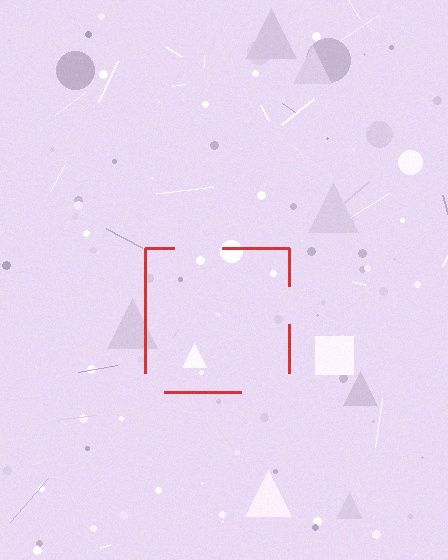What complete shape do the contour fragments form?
The contour fragments form a square.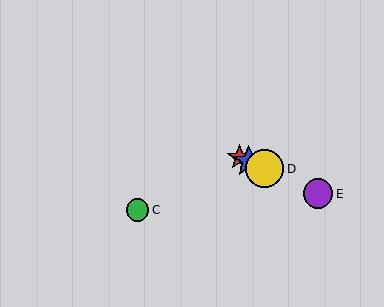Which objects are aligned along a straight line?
Objects A, B, D, E are aligned along a straight line.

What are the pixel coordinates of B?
Object B is at (249, 161).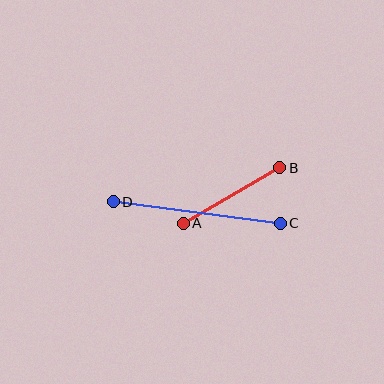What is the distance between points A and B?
The distance is approximately 111 pixels.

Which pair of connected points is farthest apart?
Points C and D are farthest apart.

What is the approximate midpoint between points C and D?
The midpoint is at approximately (197, 212) pixels.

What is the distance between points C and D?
The distance is approximately 168 pixels.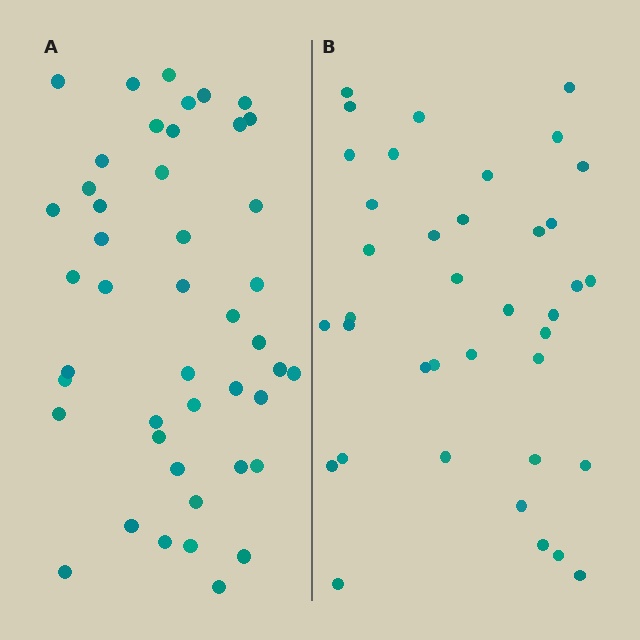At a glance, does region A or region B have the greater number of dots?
Region A (the left region) has more dots.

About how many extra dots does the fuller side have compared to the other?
Region A has roughly 8 or so more dots than region B.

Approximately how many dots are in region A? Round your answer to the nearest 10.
About 40 dots. (The exact count is 45, which rounds to 40.)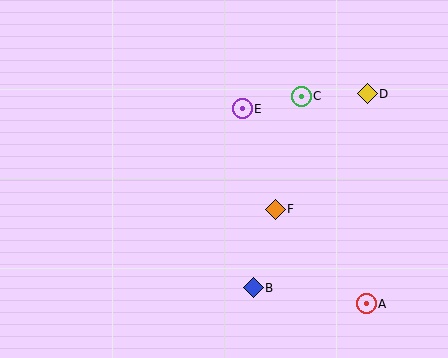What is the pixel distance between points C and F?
The distance between C and F is 116 pixels.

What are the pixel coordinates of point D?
Point D is at (367, 94).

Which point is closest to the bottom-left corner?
Point B is closest to the bottom-left corner.